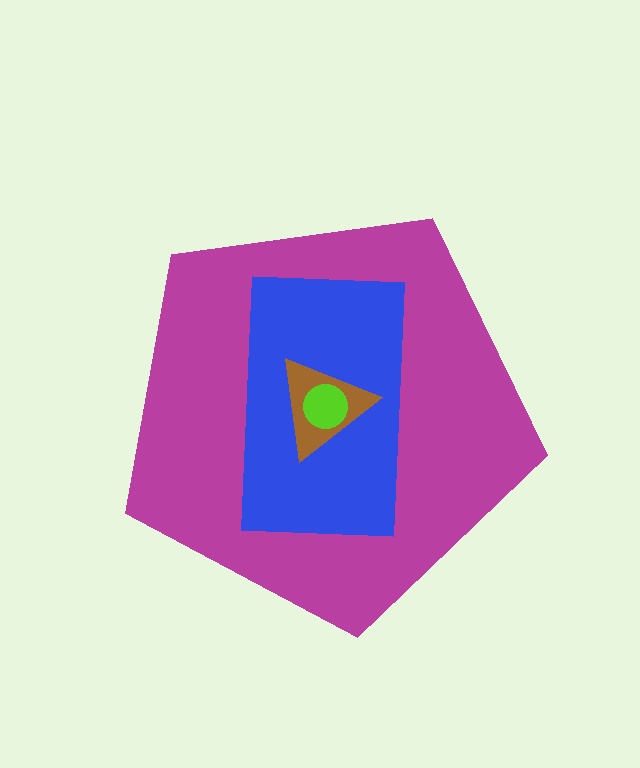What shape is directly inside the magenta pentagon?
The blue rectangle.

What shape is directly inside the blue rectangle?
The brown triangle.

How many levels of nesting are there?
4.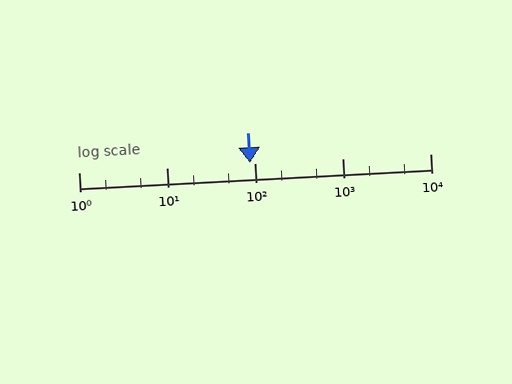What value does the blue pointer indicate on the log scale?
The pointer indicates approximately 88.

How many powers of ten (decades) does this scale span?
The scale spans 4 decades, from 1 to 10000.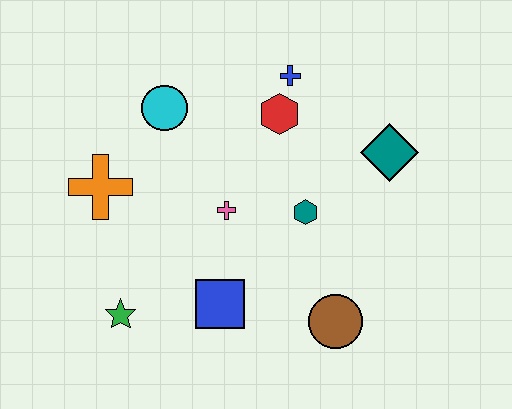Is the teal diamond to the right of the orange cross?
Yes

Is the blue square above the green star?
Yes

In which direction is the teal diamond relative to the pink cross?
The teal diamond is to the right of the pink cross.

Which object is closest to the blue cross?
The red hexagon is closest to the blue cross.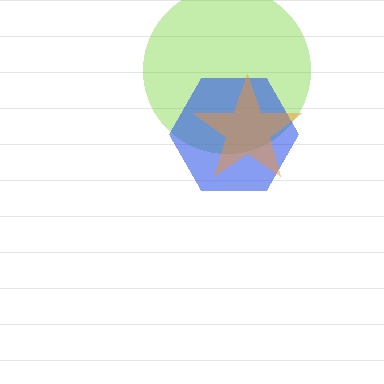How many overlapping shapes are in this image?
There are 3 overlapping shapes in the image.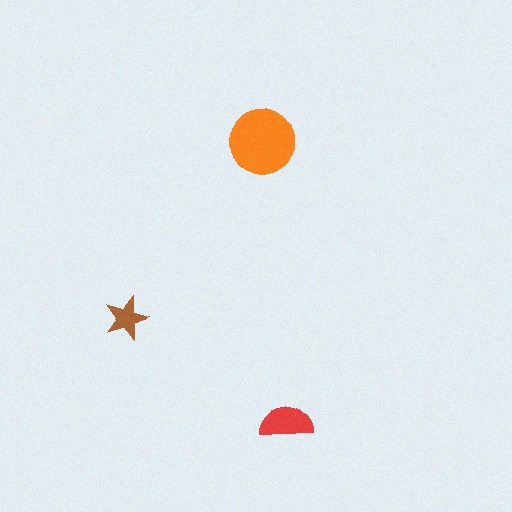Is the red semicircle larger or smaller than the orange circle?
Smaller.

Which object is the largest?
The orange circle.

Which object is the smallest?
The brown star.